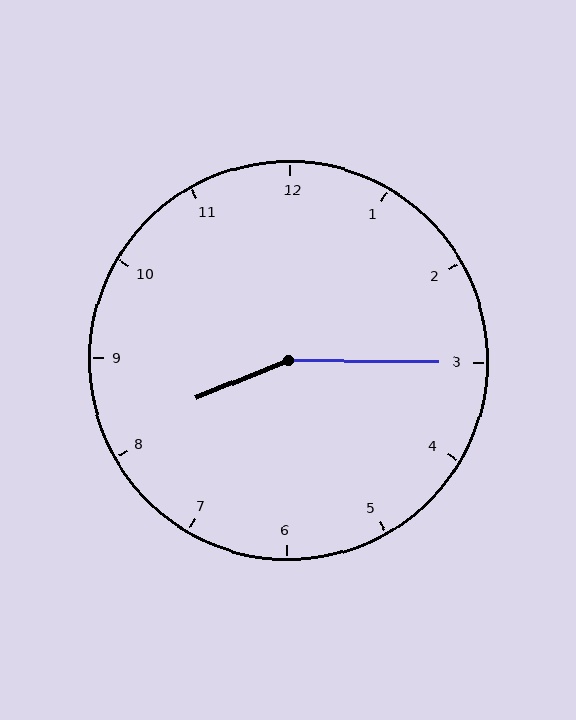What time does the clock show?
8:15.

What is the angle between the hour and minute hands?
Approximately 158 degrees.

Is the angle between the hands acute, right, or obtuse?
It is obtuse.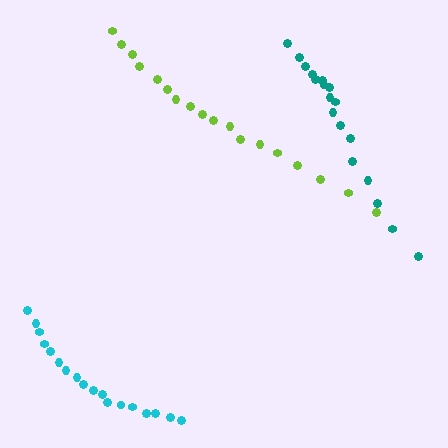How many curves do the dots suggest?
There are 3 distinct paths.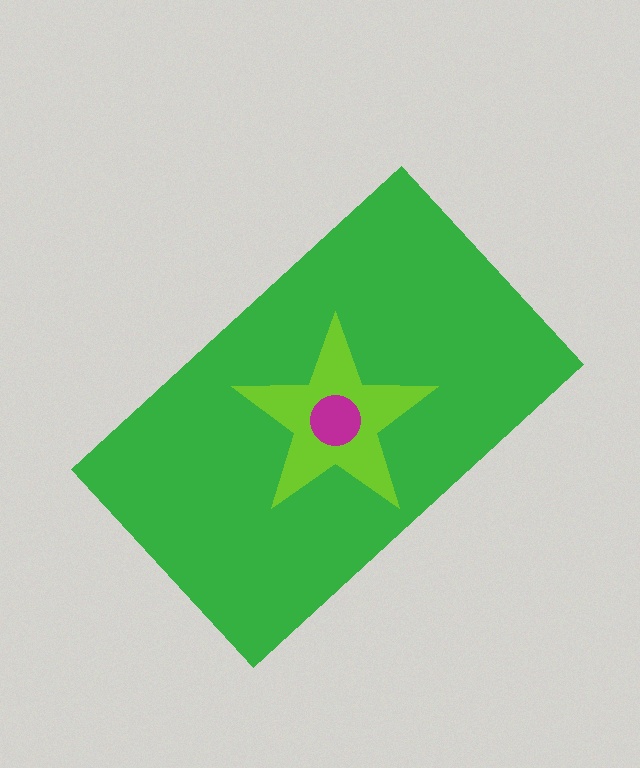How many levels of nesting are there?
3.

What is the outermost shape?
The green rectangle.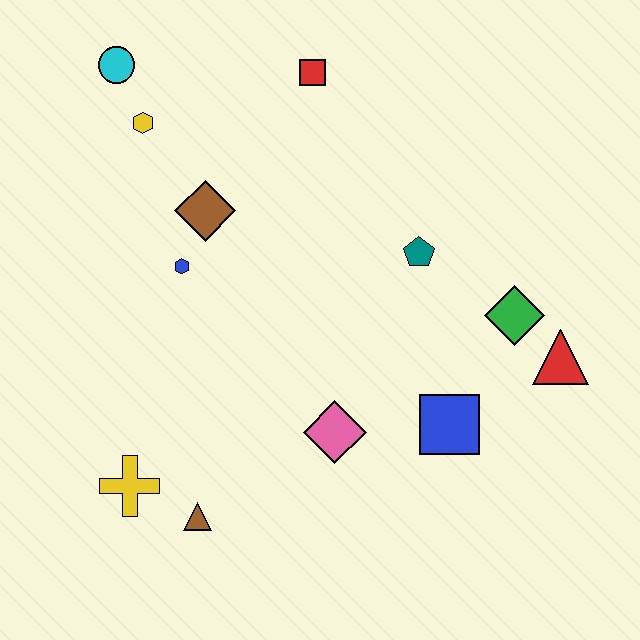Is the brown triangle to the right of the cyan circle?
Yes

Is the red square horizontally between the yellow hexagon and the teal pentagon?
Yes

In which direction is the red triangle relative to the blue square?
The red triangle is to the right of the blue square.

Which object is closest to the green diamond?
The red triangle is closest to the green diamond.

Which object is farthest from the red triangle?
The cyan circle is farthest from the red triangle.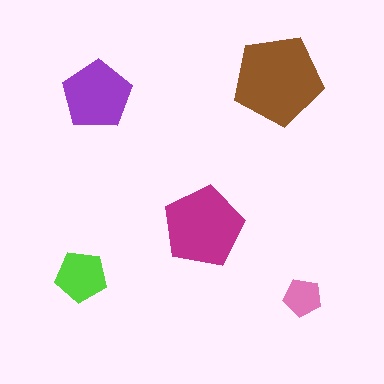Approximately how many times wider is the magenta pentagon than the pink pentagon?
About 2 times wider.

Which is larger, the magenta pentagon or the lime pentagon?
The magenta one.